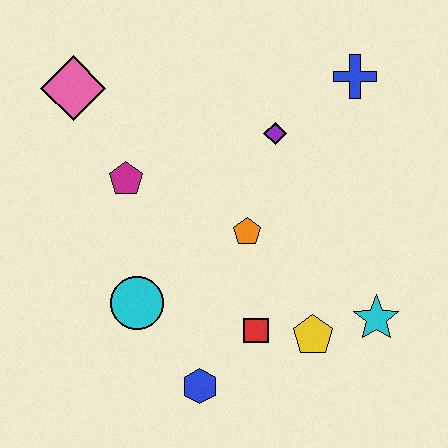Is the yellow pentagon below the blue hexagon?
No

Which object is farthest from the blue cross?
The blue hexagon is farthest from the blue cross.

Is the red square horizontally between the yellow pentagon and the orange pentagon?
Yes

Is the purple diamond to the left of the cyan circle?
No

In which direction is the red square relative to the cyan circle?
The red square is to the right of the cyan circle.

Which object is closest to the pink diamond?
The magenta pentagon is closest to the pink diamond.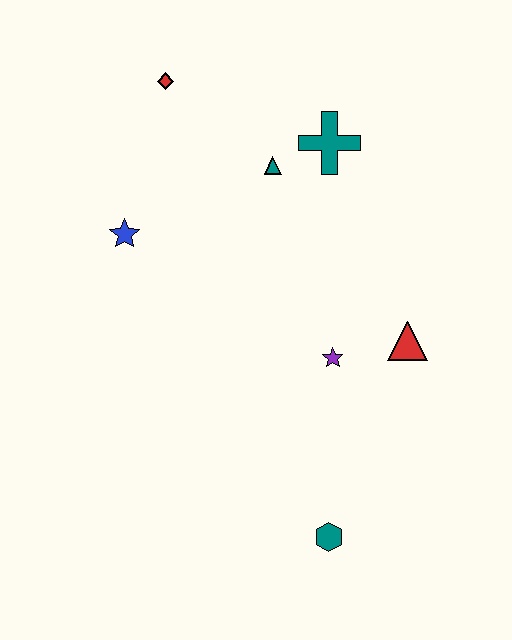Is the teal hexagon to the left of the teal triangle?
No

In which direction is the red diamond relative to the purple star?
The red diamond is above the purple star.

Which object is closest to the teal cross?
The teal triangle is closest to the teal cross.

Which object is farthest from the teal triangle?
The teal hexagon is farthest from the teal triangle.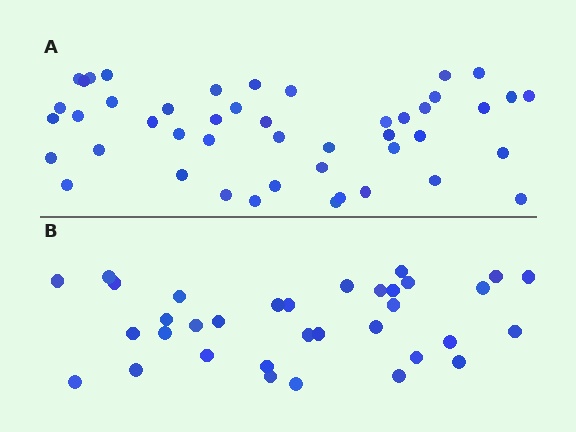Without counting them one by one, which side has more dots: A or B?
Region A (the top region) has more dots.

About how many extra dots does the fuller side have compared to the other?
Region A has roughly 12 or so more dots than region B.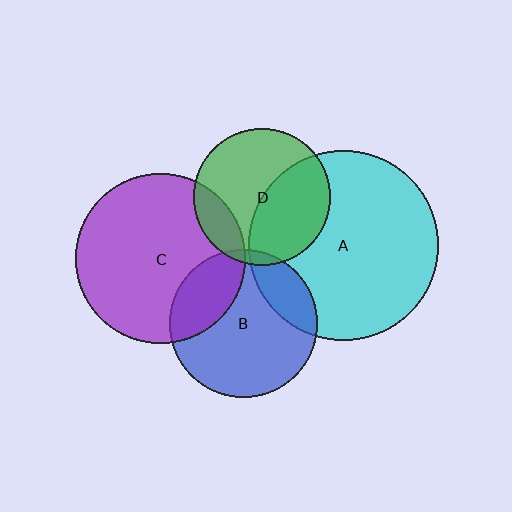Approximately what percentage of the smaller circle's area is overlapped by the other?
Approximately 15%.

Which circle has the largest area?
Circle A (cyan).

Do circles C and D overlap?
Yes.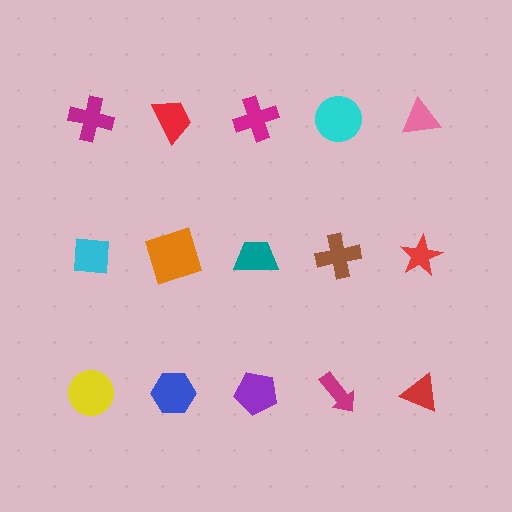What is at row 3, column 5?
A red triangle.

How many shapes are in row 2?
5 shapes.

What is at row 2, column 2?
An orange square.